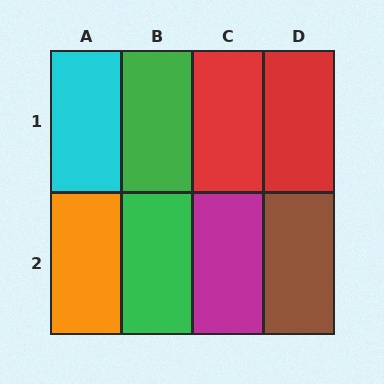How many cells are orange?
1 cell is orange.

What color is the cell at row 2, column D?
Brown.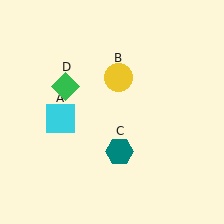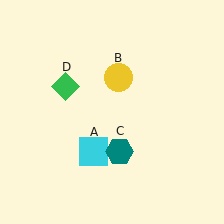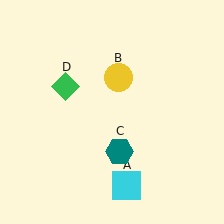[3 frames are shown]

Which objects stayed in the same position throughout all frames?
Yellow circle (object B) and teal hexagon (object C) and green diamond (object D) remained stationary.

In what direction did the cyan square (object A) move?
The cyan square (object A) moved down and to the right.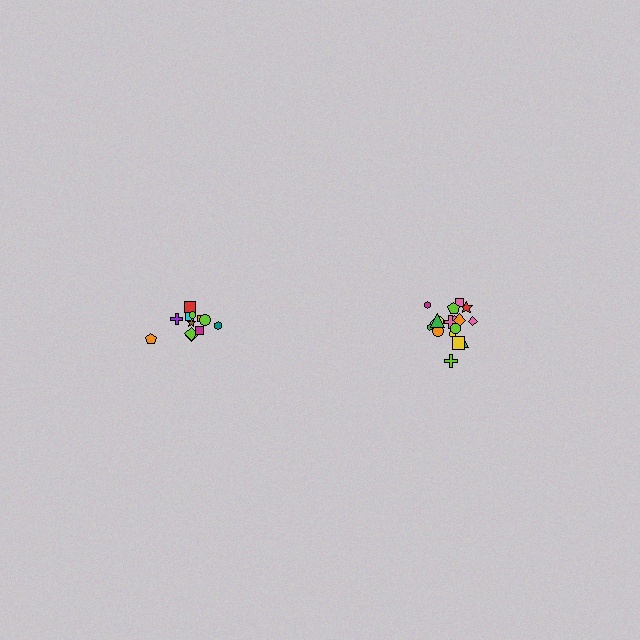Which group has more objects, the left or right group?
The right group.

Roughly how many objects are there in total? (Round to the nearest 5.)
Roughly 30 objects in total.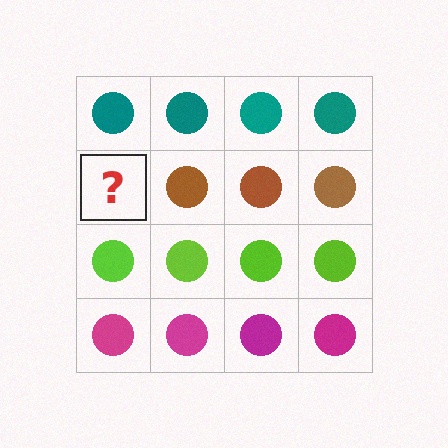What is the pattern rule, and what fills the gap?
The rule is that each row has a consistent color. The gap should be filled with a brown circle.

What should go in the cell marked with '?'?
The missing cell should contain a brown circle.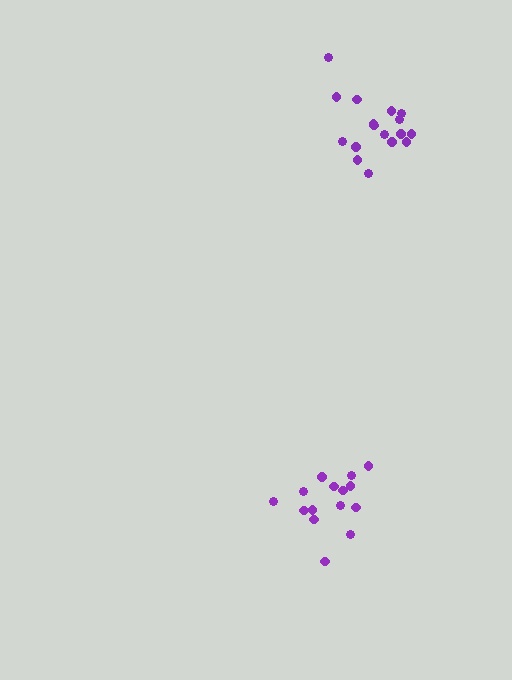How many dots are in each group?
Group 1: 17 dots, Group 2: 15 dots (32 total).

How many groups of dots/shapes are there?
There are 2 groups.